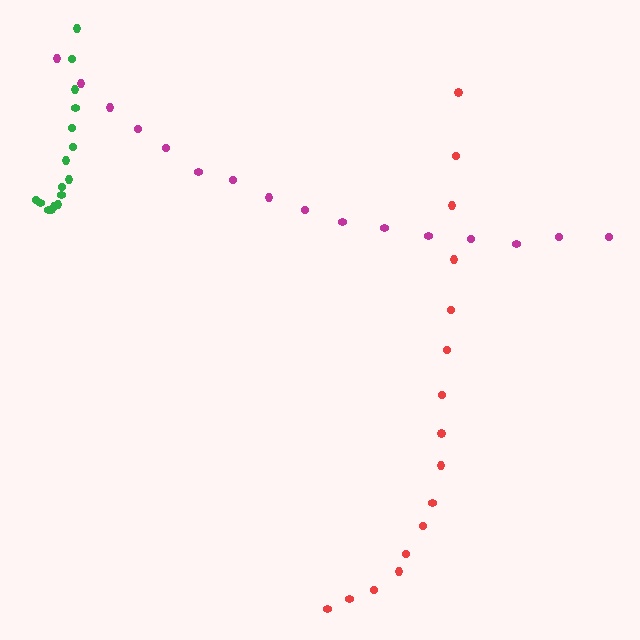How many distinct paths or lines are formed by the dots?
There are 3 distinct paths.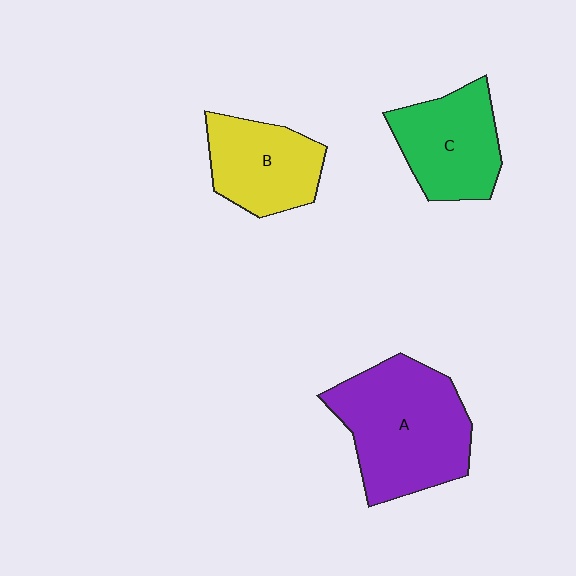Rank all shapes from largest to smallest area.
From largest to smallest: A (purple), C (green), B (yellow).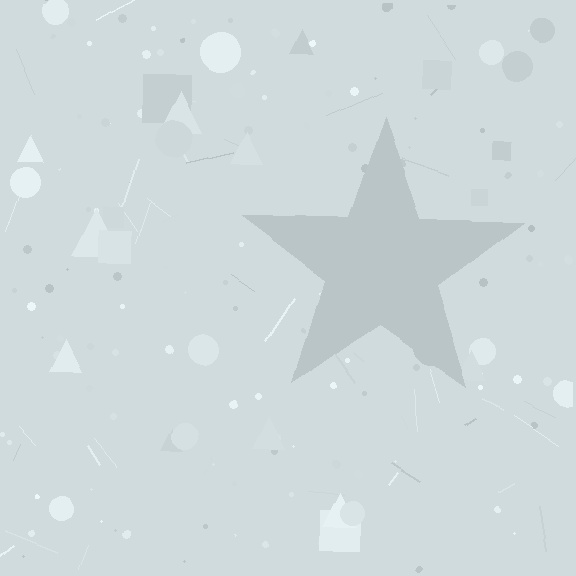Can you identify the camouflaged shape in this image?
The camouflaged shape is a star.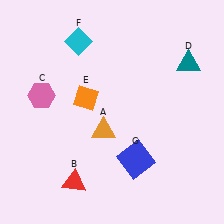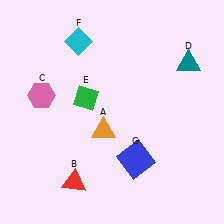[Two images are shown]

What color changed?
The diamond (E) changed from orange in Image 1 to green in Image 2.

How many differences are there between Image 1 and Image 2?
There is 1 difference between the two images.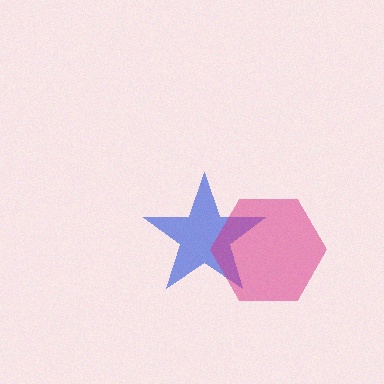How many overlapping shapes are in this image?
There are 2 overlapping shapes in the image.